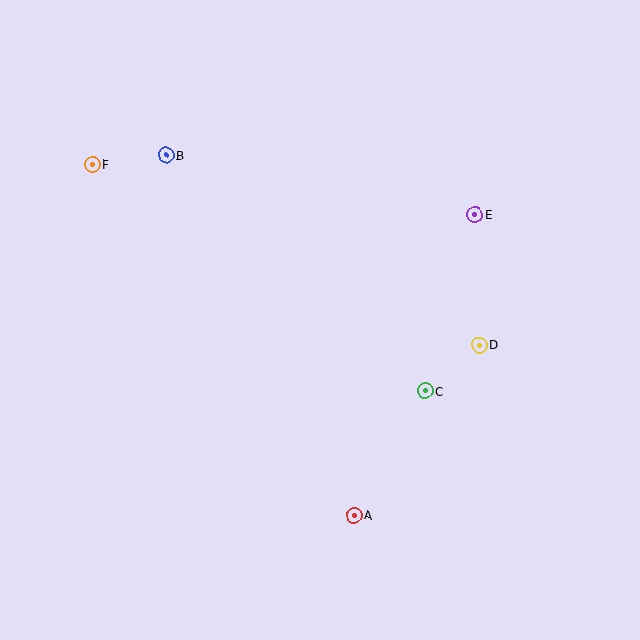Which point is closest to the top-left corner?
Point F is closest to the top-left corner.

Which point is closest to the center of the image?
Point C at (425, 391) is closest to the center.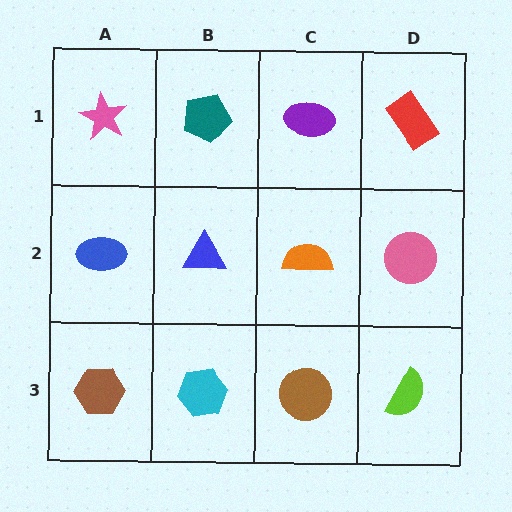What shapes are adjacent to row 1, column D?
A pink circle (row 2, column D), a purple ellipse (row 1, column C).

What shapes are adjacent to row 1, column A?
A blue ellipse (row 2, column A), a teal pentagon (row 1, column B).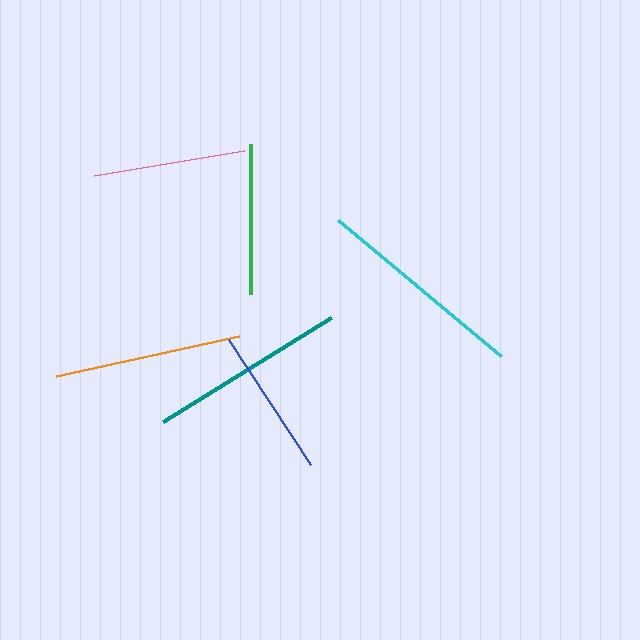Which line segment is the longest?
The cyan line is the longest at approximately 212 pixels.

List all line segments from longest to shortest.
From longest to shortest: cyan, teal, orange, pink, green, blue.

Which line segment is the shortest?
The blue line is the shortest at approximately 150 pixels.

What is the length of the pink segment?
The pink segment is approximately 152 pixels long.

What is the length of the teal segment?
The teal segment is approximately 198 pixels long.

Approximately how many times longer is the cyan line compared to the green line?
The cyan line is approximately 1.4 times the length of the green line.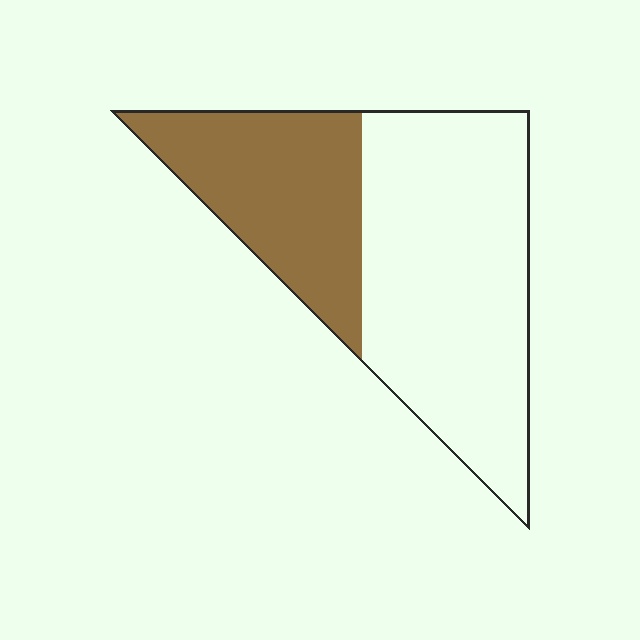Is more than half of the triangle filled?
No.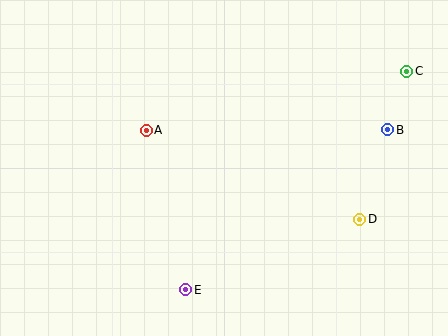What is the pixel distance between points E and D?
The distance between E and D is 188 pixels.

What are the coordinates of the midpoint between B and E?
The midpoint between B and E is at (287, 210).